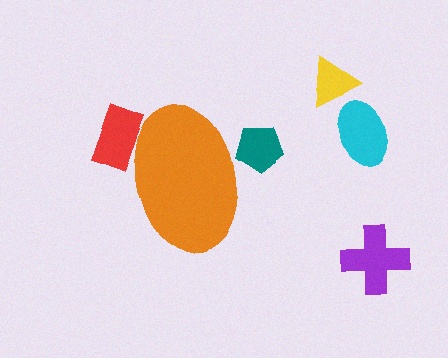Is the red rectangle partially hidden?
Yes, the red rectangle is partially hidden behind the orange ellipse.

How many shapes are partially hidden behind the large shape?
2 shapes are partially hidden.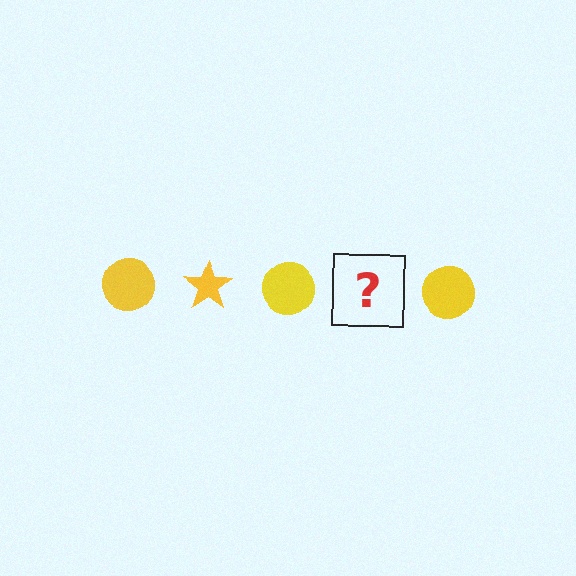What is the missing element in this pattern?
The missing element is a yellow star.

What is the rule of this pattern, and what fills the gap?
The rule is that the pattern cycles through circle, star shapes in yellow. The gap should be filled with a yellow star.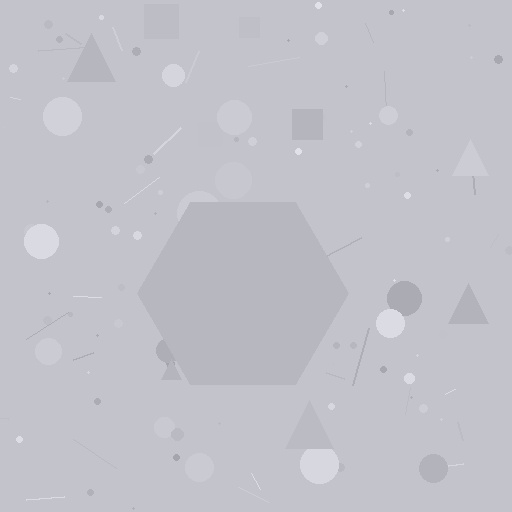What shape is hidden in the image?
A hexagon is hidden in the image.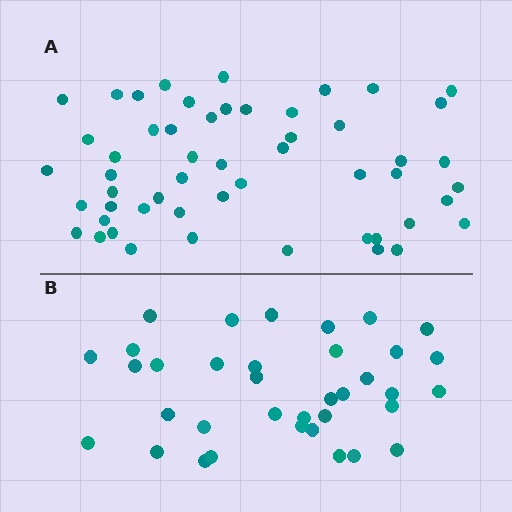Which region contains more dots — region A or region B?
Region A (the top region) has more dots.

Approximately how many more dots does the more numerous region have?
Region A has approximately 15 more dots than region B.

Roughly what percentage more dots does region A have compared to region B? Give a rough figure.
About 45% more.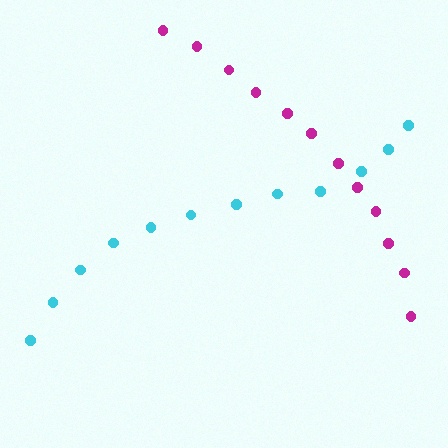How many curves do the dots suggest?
There are 2 distinct paths.